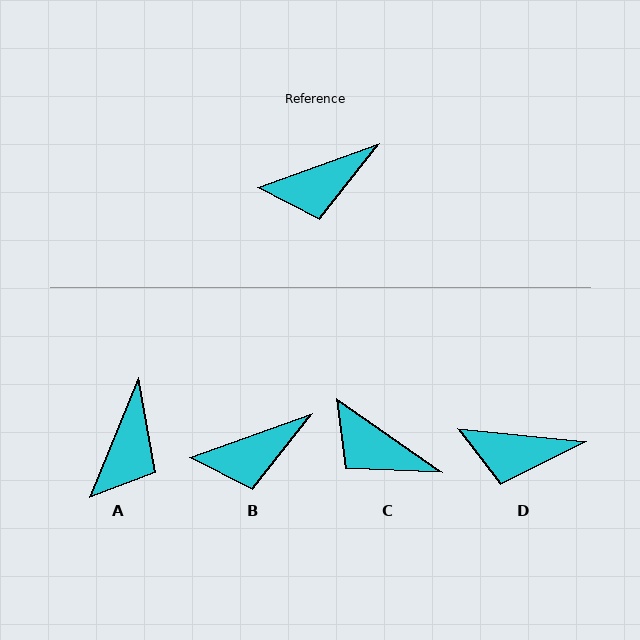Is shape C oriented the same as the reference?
No, it is off by about 55 degrees.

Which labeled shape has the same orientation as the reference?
B.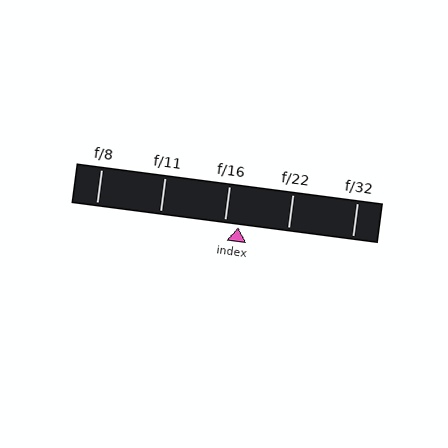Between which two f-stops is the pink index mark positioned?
The index mark is between f/16 and f/22.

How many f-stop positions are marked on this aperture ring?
There are 5 f-stop positions marked.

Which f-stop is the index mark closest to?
The index mark is closest to f/16.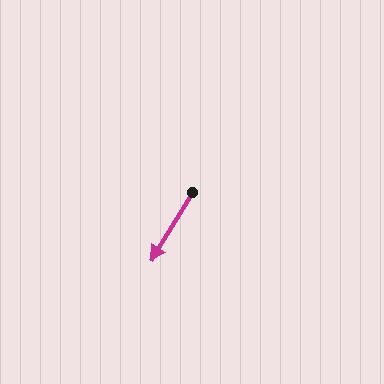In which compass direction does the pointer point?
Southwest.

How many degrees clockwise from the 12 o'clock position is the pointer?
Approximately 211 degrees.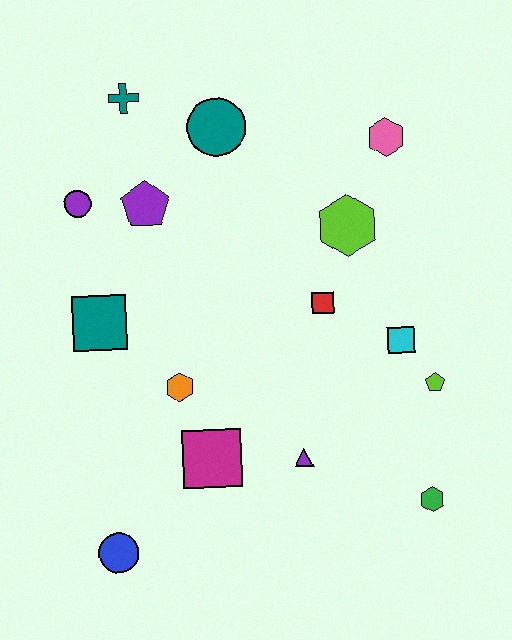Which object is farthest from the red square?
The blue circle is farthest from the red square.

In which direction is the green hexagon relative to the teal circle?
The green hexagon is below the teal circle.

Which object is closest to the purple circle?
The purple pentagon is closest to the purple circle.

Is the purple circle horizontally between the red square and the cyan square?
No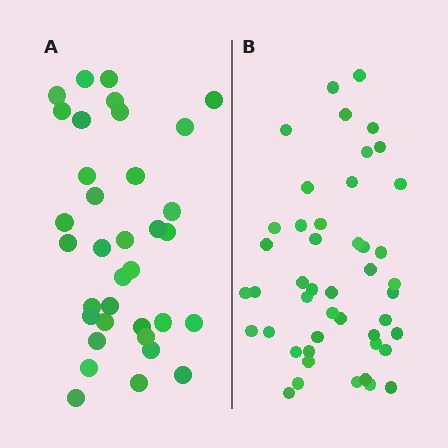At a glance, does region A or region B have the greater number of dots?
Region B (the right region) has more dots.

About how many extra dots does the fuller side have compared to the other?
Region B has roughly 12 or so more dots than region A.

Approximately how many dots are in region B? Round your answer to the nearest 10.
About 50 dots. (The exact count is 46, which rounds to 50.)